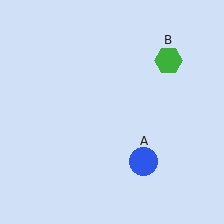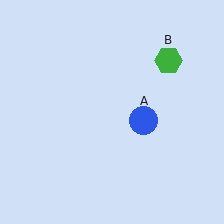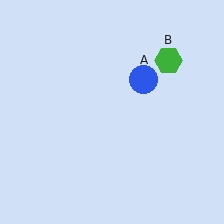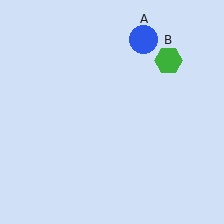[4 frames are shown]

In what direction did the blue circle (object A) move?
The blue circle (object A) moved up.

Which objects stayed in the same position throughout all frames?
Green hexagon (object B) remained stationary.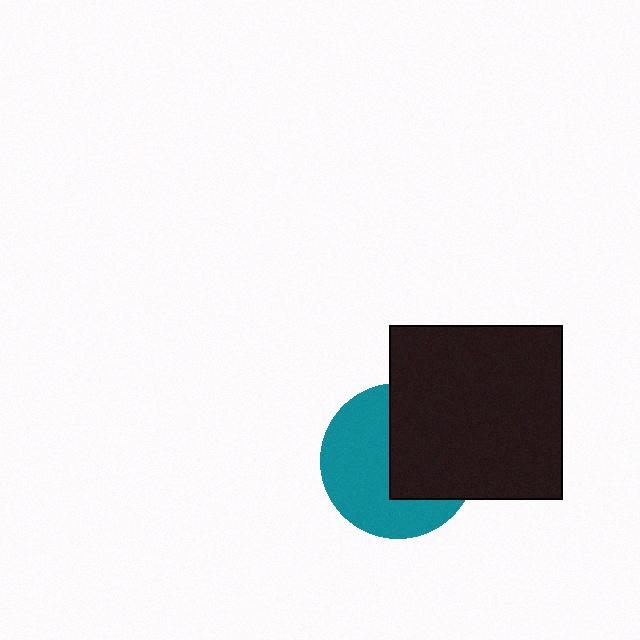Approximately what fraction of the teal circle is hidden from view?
Roughly 45% of the teal circle is hidden behind the black square.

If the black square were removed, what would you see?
You would see the complete teal circle.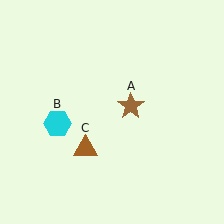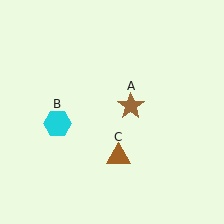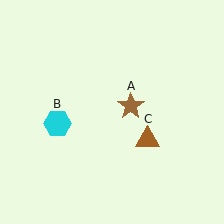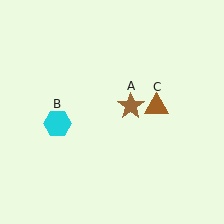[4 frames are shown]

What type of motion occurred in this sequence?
The brown triangle (object C) rotated counterclockwise around the center of the scene.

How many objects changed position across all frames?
1 object changed position: brown triangle (object C).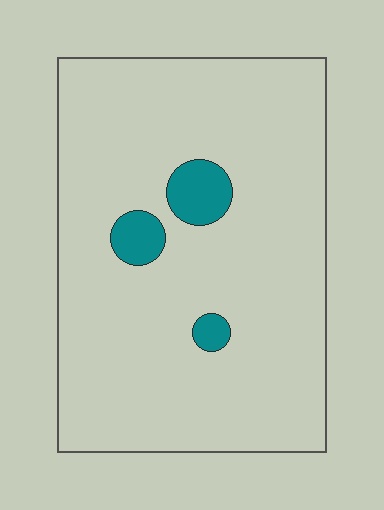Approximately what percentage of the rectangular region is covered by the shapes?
Approximately 5%.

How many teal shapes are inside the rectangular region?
3.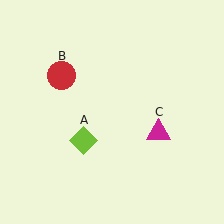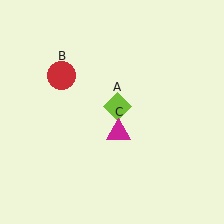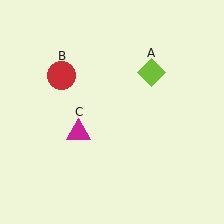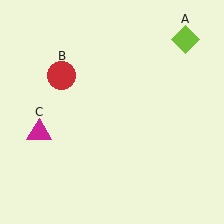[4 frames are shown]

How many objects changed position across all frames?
2 objects changed position: lime diamond (object A), magenta triangle (object C).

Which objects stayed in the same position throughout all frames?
Red circle (object B) remained stationary.